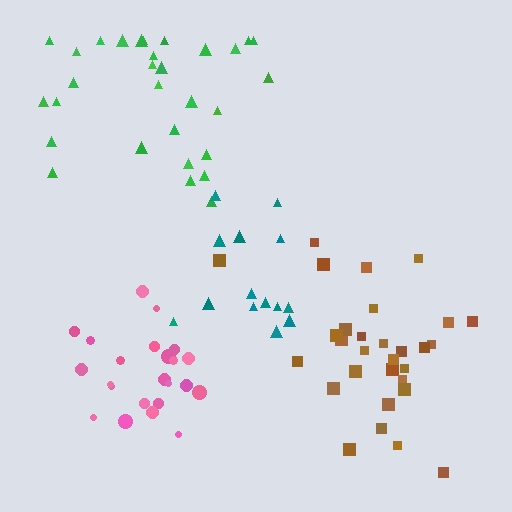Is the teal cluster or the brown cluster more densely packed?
Brown.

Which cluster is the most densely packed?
Pink.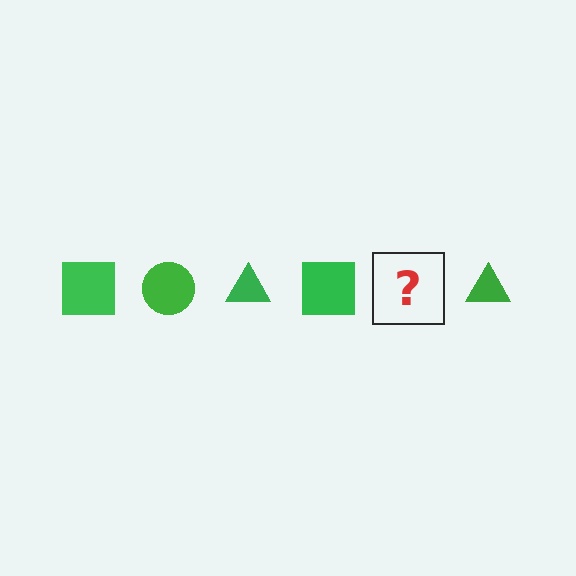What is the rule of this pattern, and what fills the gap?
The rule is that the pattern cycles through square, circle, triangle shapes in green. The gap should be filled with a green circle.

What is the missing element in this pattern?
The missing element is a green circle.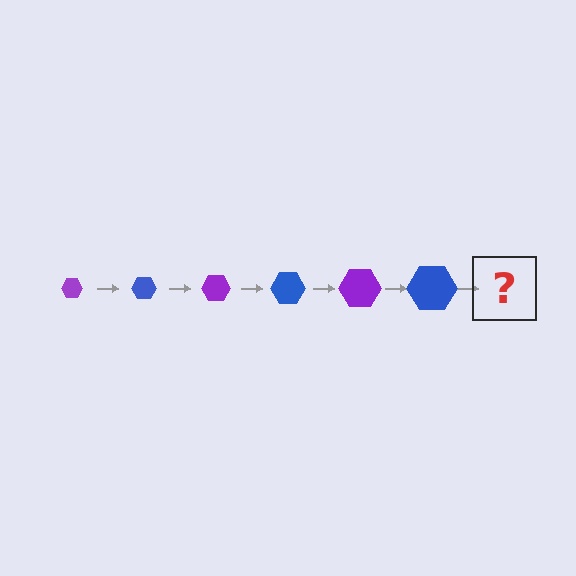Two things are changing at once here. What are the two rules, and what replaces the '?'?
The two rules are that the hexagon grows larger each step and the color cycles through purple and blue. The '?' should be a purple hexagon, larger than the previous one.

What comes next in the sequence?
The next element should be a purple hexagon, larger than the previous one.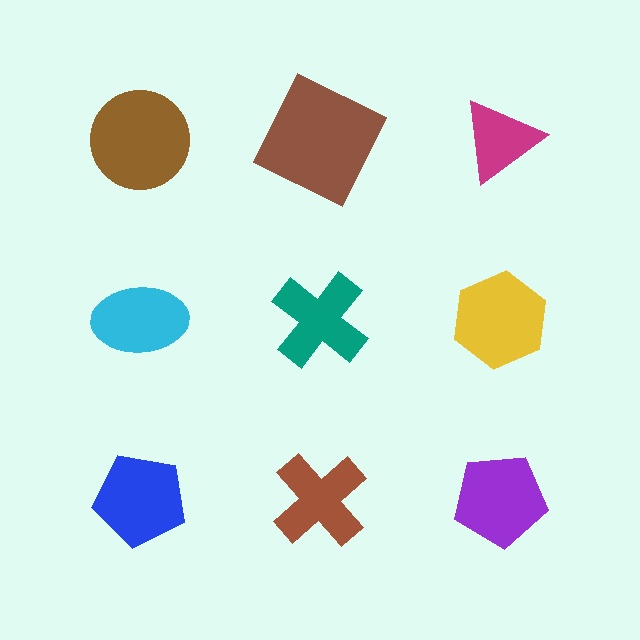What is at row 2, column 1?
A cyan ellipse.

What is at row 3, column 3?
A purple pentagon.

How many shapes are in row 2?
3 shapes.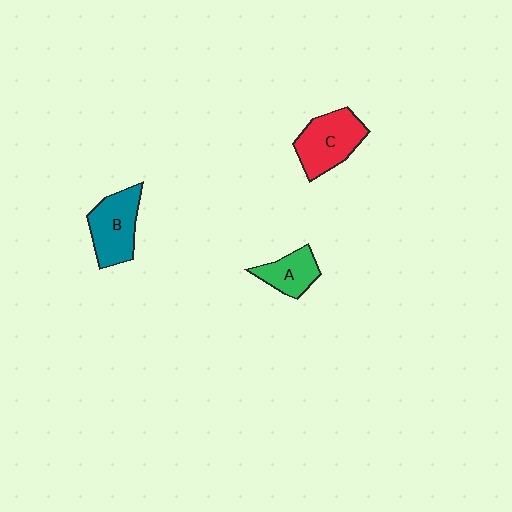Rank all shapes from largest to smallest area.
From largest to smallest: C (red), B (teal), A (green).